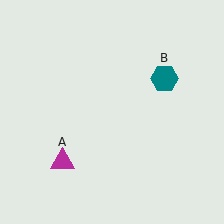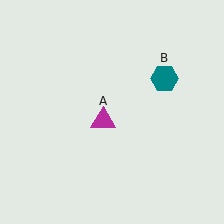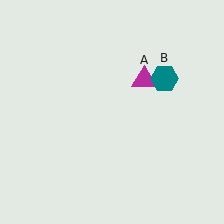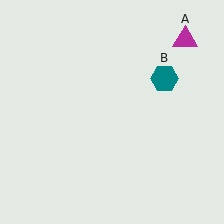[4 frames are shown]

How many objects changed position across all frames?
1 object changed position: magenta triangle (object A).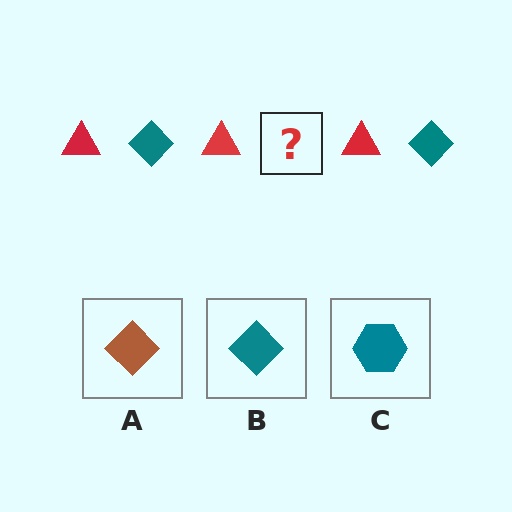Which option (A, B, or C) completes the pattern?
B.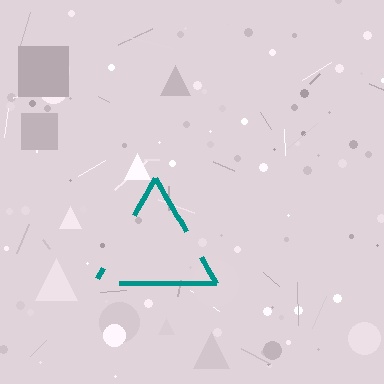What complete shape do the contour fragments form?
The contour fragments form a triangle.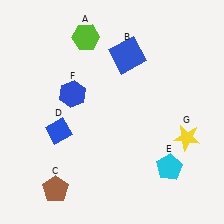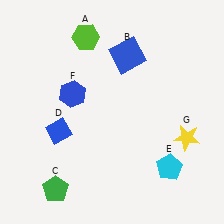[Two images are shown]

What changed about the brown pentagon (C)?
In Image 1, C is brown. In Image 2, it changed to green.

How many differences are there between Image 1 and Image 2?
There is 1 difference between the two images.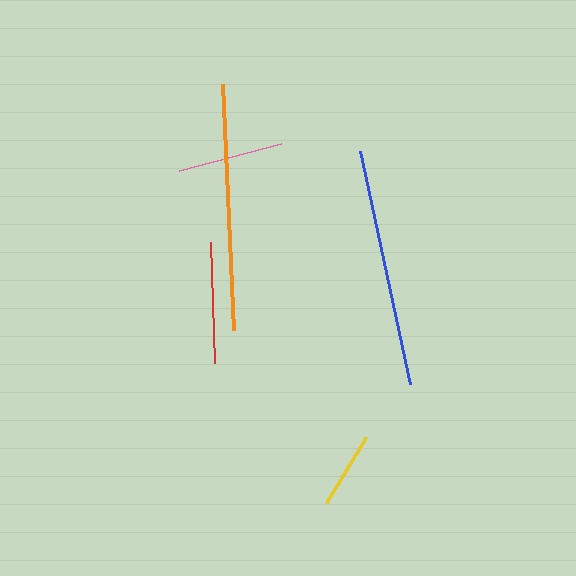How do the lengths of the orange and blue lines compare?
The orange and blue lines are approximately the same length.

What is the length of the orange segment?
The orange segment is approximately 246 pixels long.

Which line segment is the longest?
The orange line is the longest at approximately 246 pixels.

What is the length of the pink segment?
The pink segment is approximately 105 pixels long.